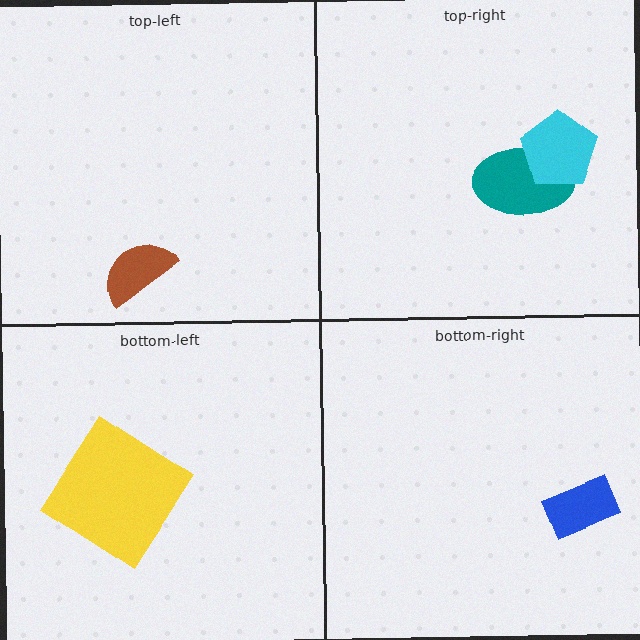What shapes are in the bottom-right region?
The blue rectangle.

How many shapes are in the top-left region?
1.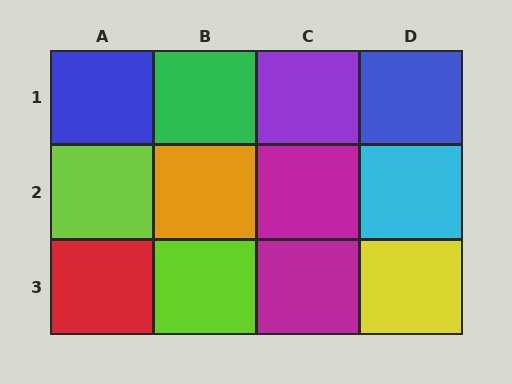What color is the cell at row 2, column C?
Magenta.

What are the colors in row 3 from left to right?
Red, lime, magenta, yellow.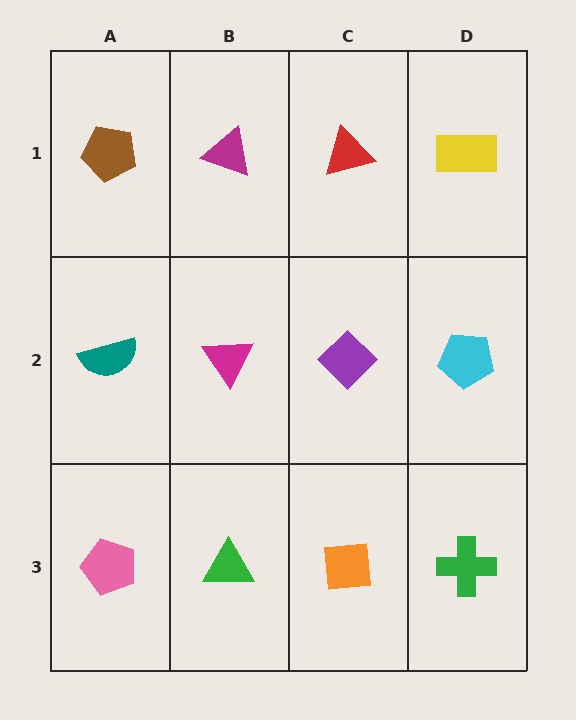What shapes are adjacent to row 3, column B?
A magenta triangle (row 2, column B), a pink pentagon (row 3, column A), an orange square (row 3, column C).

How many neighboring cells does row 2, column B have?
4.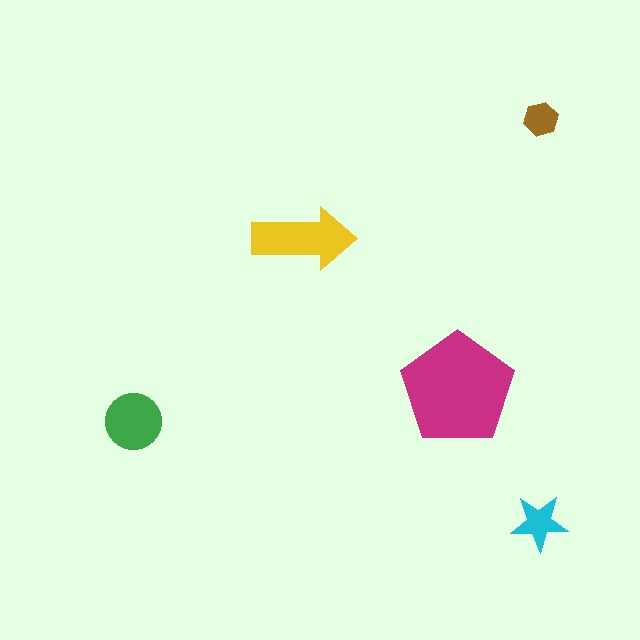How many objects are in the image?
There are 5 objects in the image.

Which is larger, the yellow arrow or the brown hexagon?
The yellow arrow.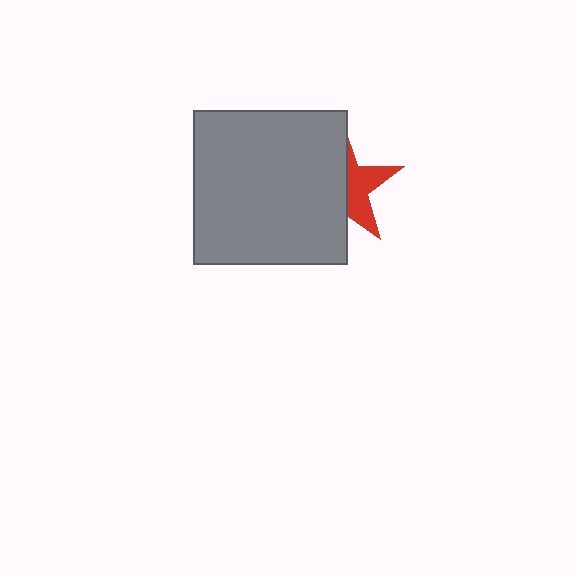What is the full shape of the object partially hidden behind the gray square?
The partially hidden object is a red star.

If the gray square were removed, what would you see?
You would see the complete red star.